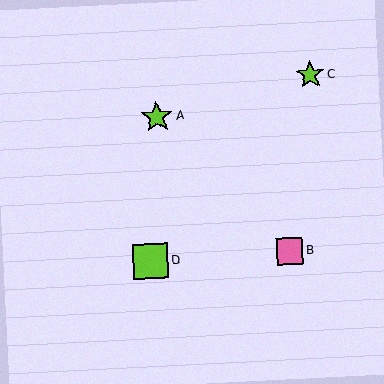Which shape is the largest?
The lime square (labeled D) is the largest.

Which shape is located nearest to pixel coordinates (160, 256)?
The lime square (labeled D) at (151, 261) is nearest to that location.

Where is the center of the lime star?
The center of the lime star is at (157, 117).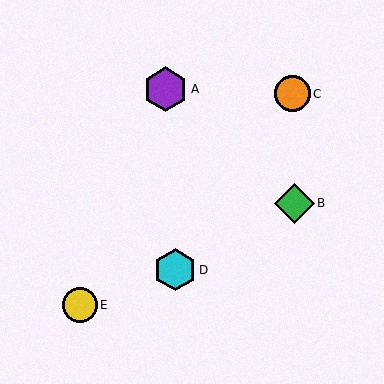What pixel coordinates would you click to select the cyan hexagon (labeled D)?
Click at (175, 270) to select the cyan hexagon D.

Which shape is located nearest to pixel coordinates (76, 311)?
The yellow circle (labeled E) at (80, 305) is nearest to that location.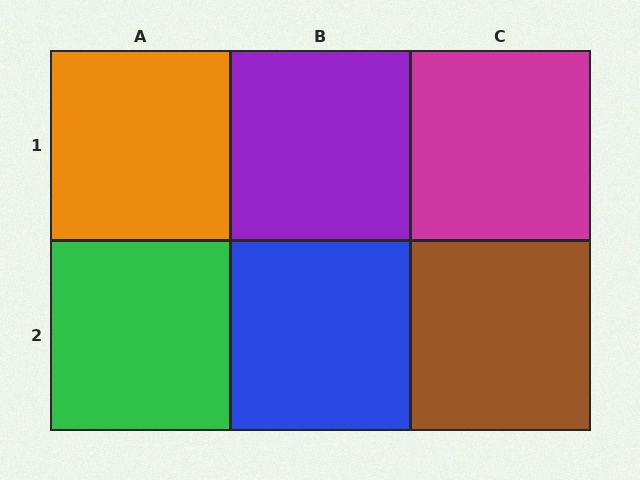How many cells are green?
1 cell is green.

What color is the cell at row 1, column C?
Magenta.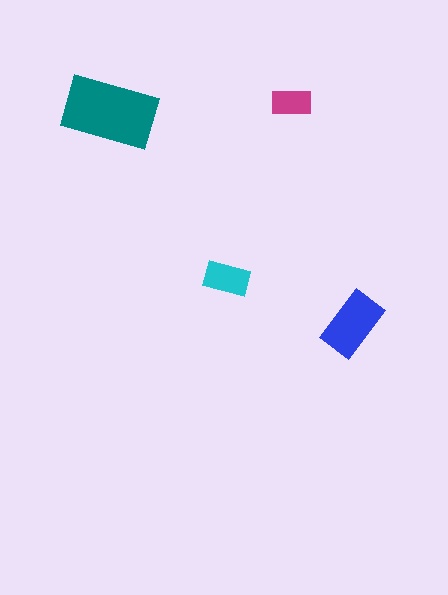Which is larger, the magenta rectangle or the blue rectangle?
The blue one.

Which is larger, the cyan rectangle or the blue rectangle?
The blue one.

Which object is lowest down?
The blue rectangle is bottommost.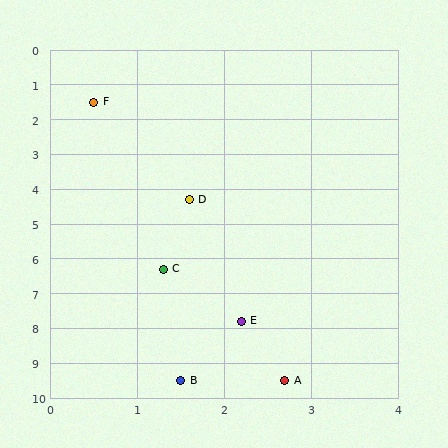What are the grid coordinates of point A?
Point A is at approximately (2.7, 9.5).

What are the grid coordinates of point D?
Point D is at approximately (1.6, 4.3).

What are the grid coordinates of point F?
Point F is at approximately (0.5, 1.5).